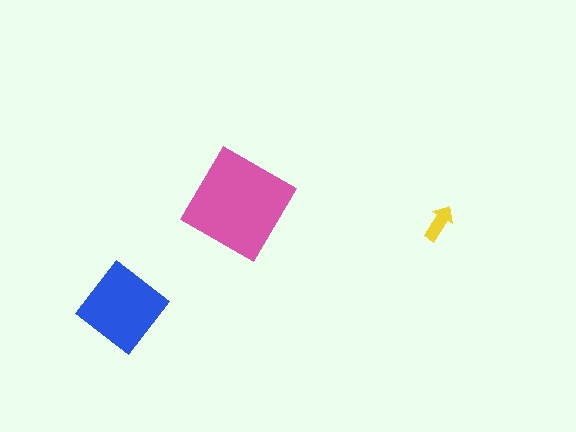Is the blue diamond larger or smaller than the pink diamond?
Smaller.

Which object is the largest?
The pink diamond.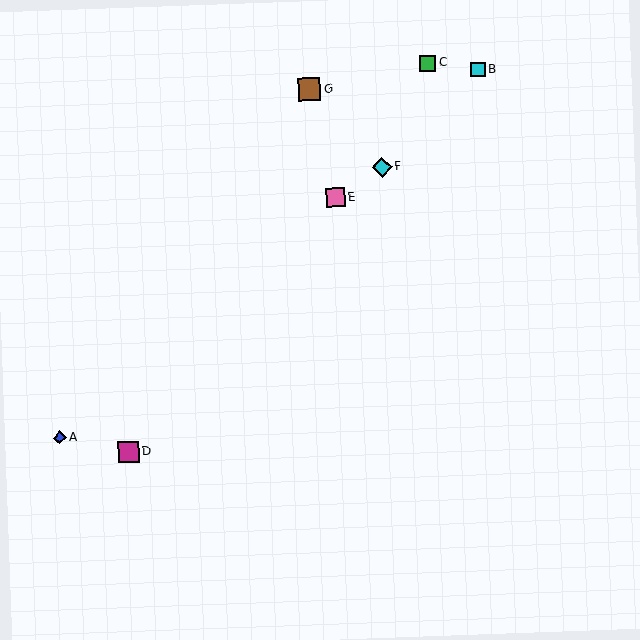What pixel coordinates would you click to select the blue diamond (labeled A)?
Click at (60, 437) to select the blue diamond A.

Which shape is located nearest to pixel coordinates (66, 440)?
The blue diamond (labeled A) at (60, 437) is nearest to that location.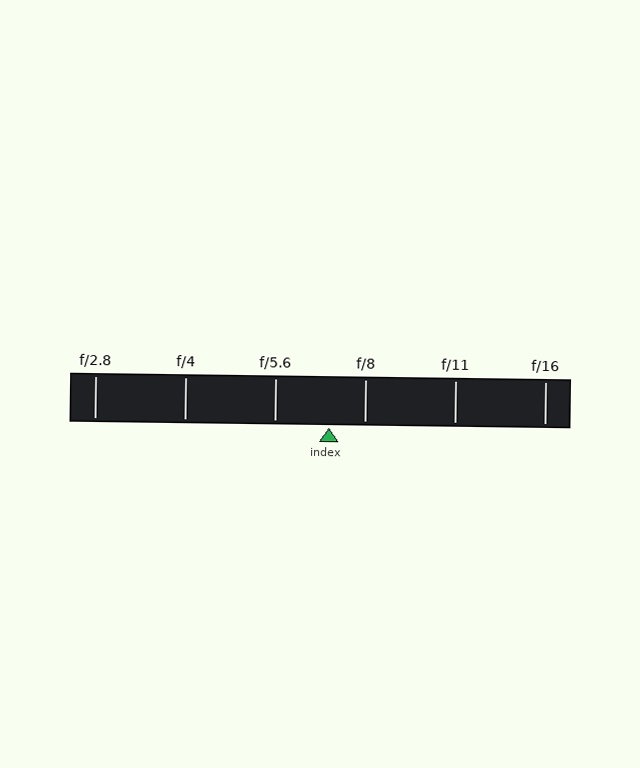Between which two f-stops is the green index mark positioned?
The index mark is between f/5.6 and f/8.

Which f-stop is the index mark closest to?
The index mark is closest to f/8.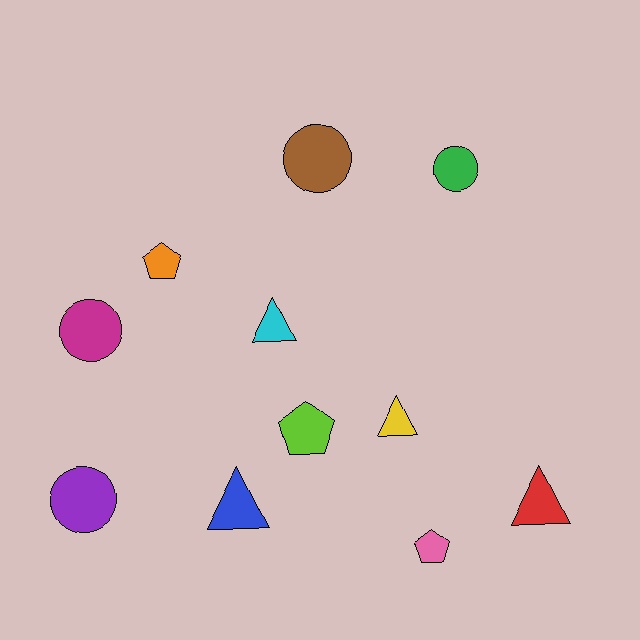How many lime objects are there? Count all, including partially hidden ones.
There is 1 lime object.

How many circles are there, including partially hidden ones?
There are 4 circles.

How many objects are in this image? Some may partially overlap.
There are 11 objects.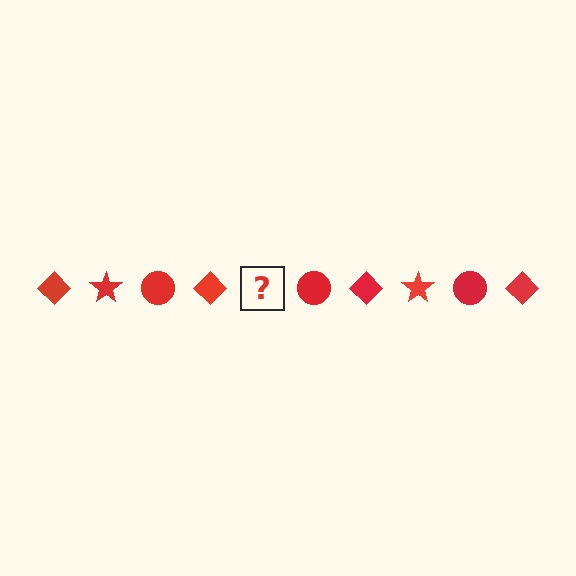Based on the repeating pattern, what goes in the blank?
The blank should be a red star.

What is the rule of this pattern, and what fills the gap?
The rule is that the pattern cycles through diamond, star, circle shapes in red. The gap should be filled with a red star.